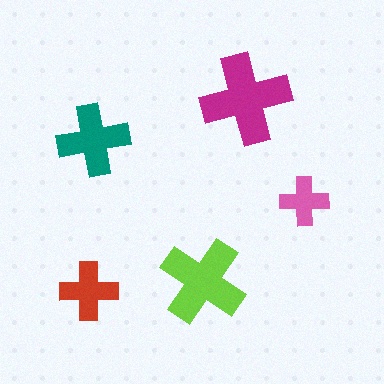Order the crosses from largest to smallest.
the magenta one, the lime one, the teal one, the red one, the pink one.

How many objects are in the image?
There are 5 objects in the image.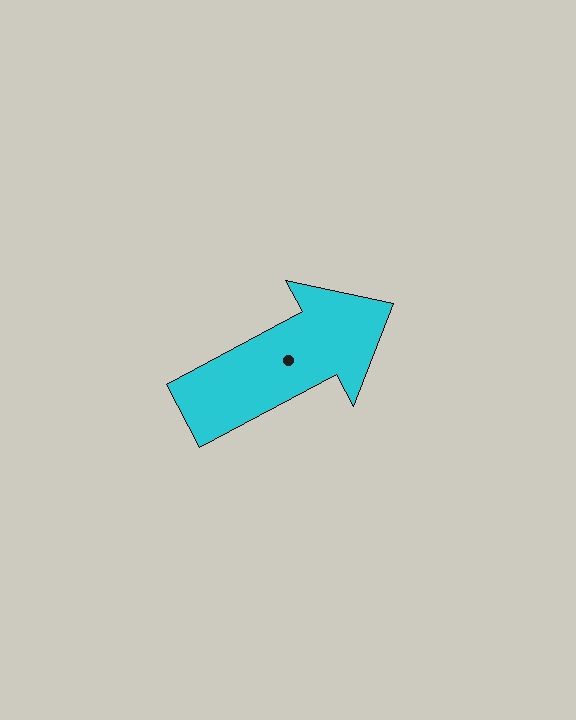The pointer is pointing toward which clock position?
Roughly 2 o'clock.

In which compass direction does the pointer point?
Northeast.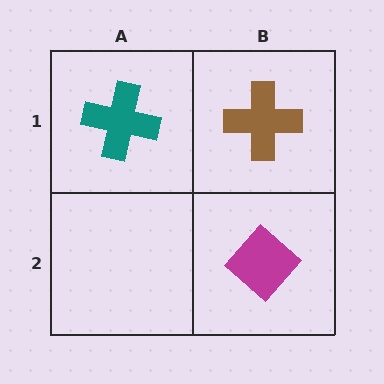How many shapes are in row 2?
1 shape.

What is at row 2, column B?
A magenta diamond.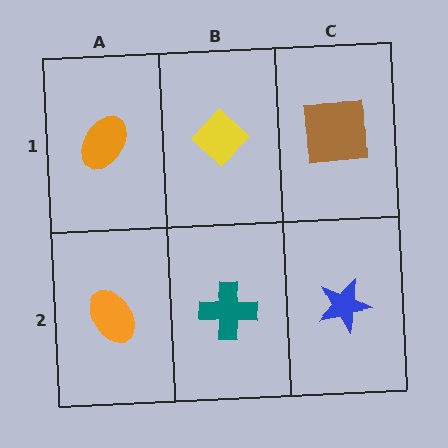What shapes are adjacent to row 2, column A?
An orange ellipse (row 1, column A), a teal cross (row 2, column B).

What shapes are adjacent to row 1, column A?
An orange ellipse (row 2, column A), a yellow diamond (row 1, column B).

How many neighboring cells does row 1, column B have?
3.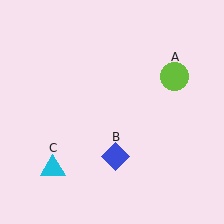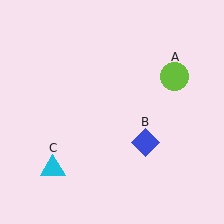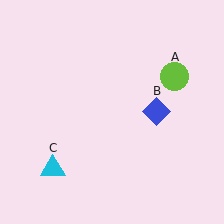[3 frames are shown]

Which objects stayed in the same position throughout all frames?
Lime circle (object A) and cyan triangle (object C) remained stationary.